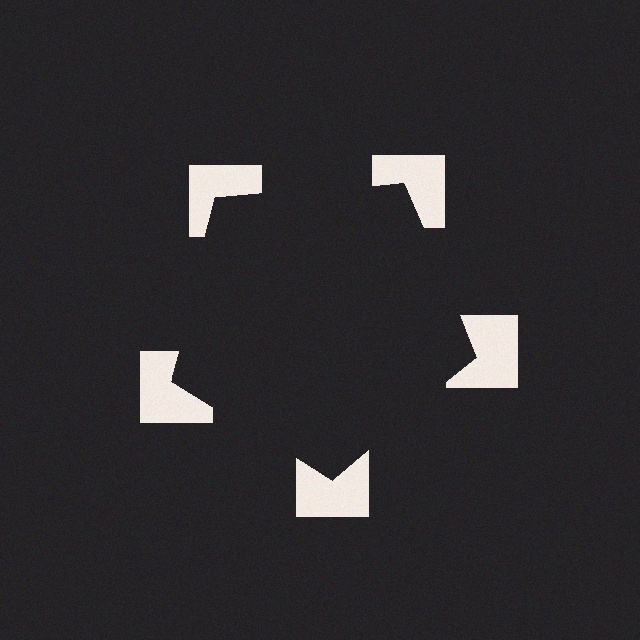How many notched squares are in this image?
There are 5 — one at each vertex of the illusory pentagon.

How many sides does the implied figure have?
5 sides.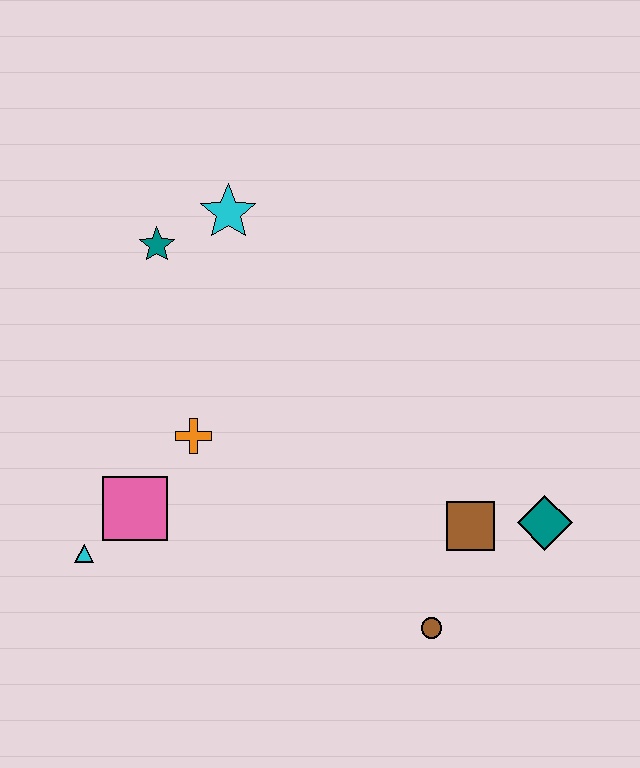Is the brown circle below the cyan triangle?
Yes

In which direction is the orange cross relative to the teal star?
The orange cross is below the teal star.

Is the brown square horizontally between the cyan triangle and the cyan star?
No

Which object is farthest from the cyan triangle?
The teal diamond is farthest from the cyan triangle.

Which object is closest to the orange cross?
The pink square is closest to the orange cross.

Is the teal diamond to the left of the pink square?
No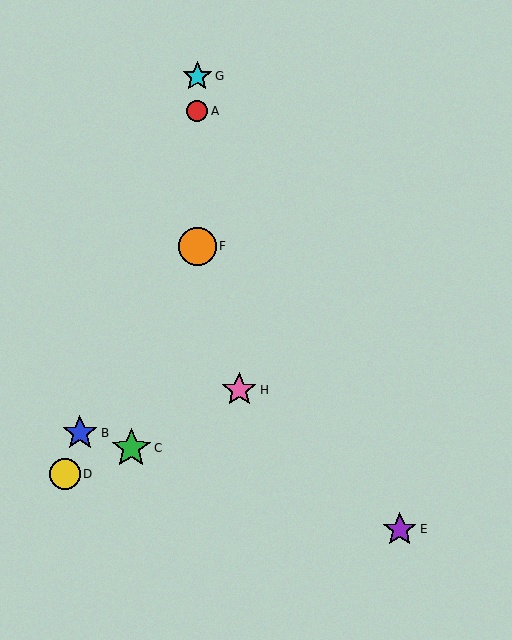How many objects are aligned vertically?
3 objects (A, F, G) are aligned vertically.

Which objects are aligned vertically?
Objects A, F, G are aligned vertically.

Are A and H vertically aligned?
No, A is at x≈197 and H is at x≈239.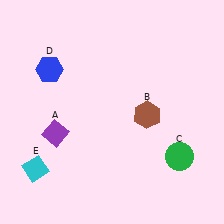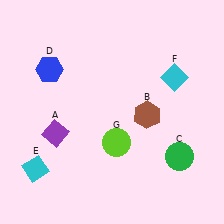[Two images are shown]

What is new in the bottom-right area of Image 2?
A lime circle (G) was added in the bottom-right area of Image 2.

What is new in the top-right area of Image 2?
A cyan diamond (F) was added in the top-right area of Image 2.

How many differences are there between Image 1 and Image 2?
There are 2 differences between the two images.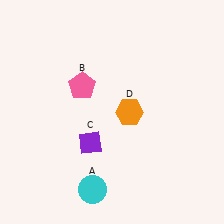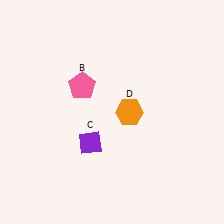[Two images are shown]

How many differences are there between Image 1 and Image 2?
There is 1 difference between the two images.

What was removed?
The cyan circle (A) was removed in Image 2.